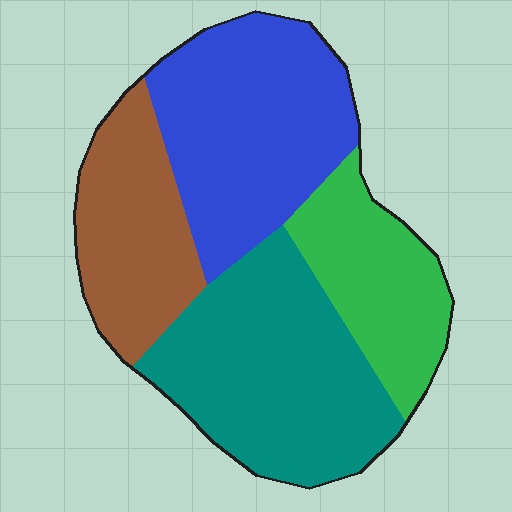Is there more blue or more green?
Blue.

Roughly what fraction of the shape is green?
Green covers 18% of the shape.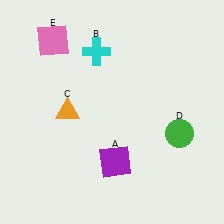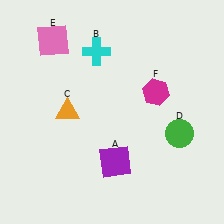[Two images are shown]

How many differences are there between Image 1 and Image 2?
There is 1 difference between the two images.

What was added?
A magenta hexagon (F) was added in Image 2.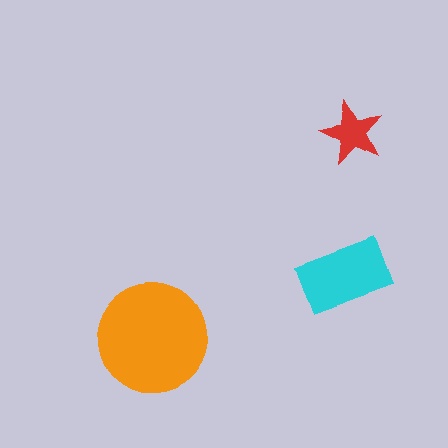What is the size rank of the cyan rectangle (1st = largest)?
2nd.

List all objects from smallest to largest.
The red star, the cyan rectangle, the orange circle.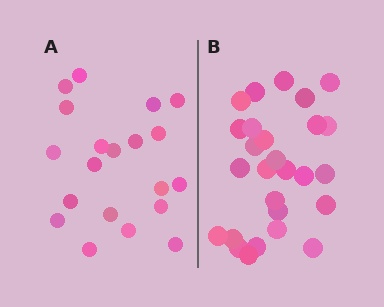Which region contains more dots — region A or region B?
Region B (the right region) has more dots.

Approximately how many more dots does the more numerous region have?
Region B has roughly 8 or so more dots than region A.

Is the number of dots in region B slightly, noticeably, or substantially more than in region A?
Region B has noticeably more, but not dramatically so. The ratio is roughly 1.4 to 1.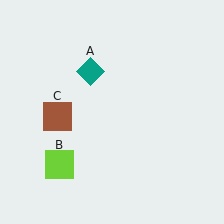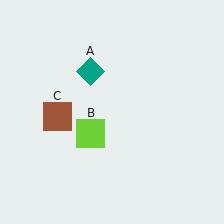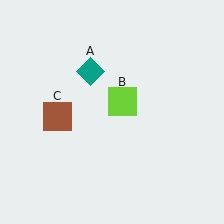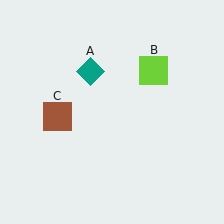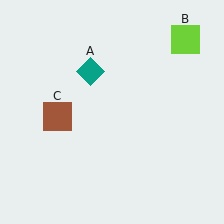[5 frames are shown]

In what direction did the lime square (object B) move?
The lime square (object B) moved up and to the right.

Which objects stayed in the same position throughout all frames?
Teal diamond (object A) and brown square (object C) remained stationary.